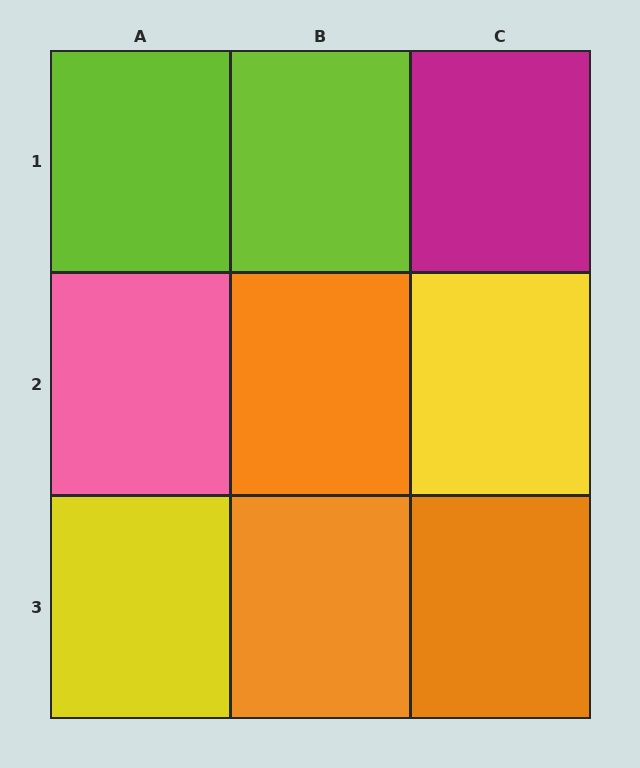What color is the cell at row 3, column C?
Orange.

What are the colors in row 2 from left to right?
Pink, orange, yellow.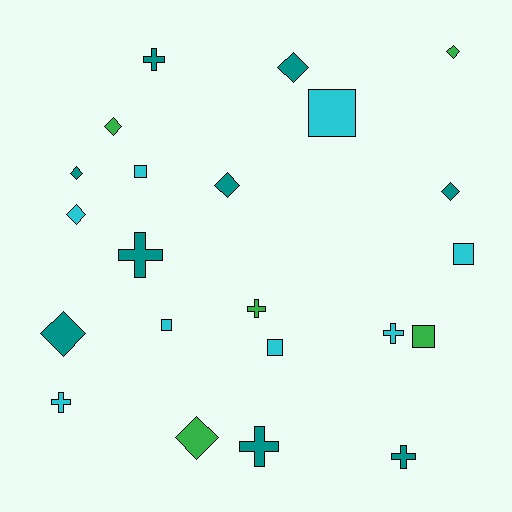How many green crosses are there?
There is 1 green cross.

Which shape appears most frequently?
Diamond, with 9 objects.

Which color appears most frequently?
Teal, with 9 objects.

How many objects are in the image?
There are 22 objects.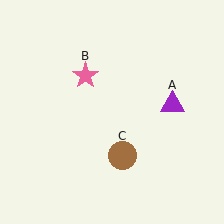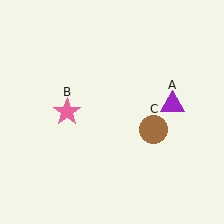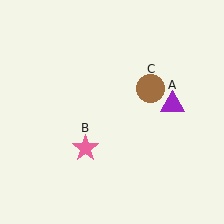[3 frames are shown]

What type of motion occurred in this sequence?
The pink star (object B), brown circle (object C) rotated counterclockwise around the center of the scene.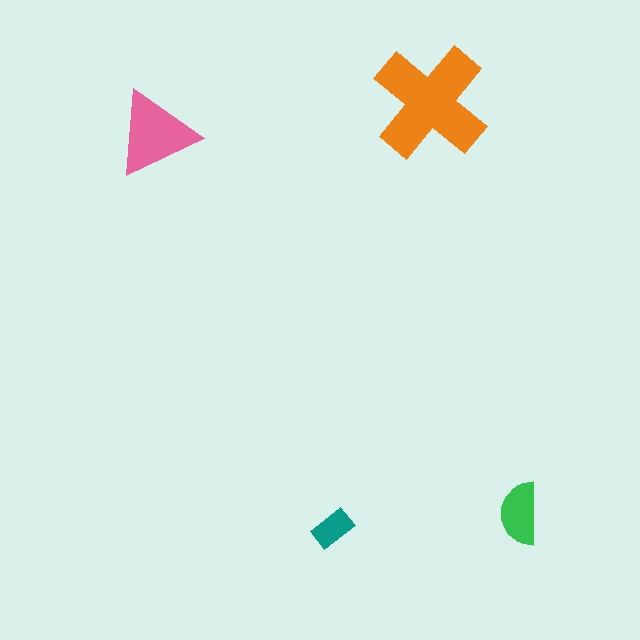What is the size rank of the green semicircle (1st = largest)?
3rd.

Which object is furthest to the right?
The green semicircle is rightmost.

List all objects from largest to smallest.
The orange cross, the pink triangle, the green semicircle, the teal rectangle.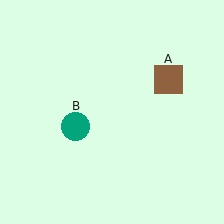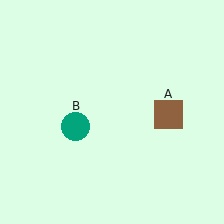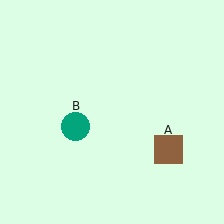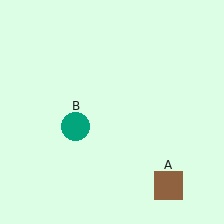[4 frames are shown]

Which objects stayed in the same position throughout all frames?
Teal circle (object B) remained stationary.